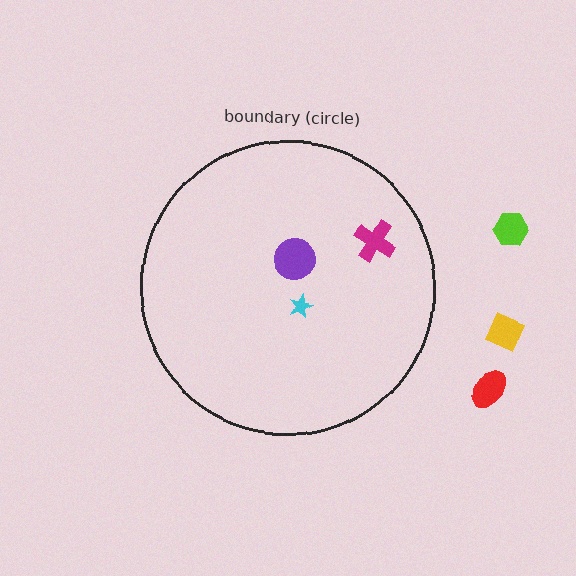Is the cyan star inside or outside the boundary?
Inside.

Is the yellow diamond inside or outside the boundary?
Outside.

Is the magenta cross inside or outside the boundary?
Inside.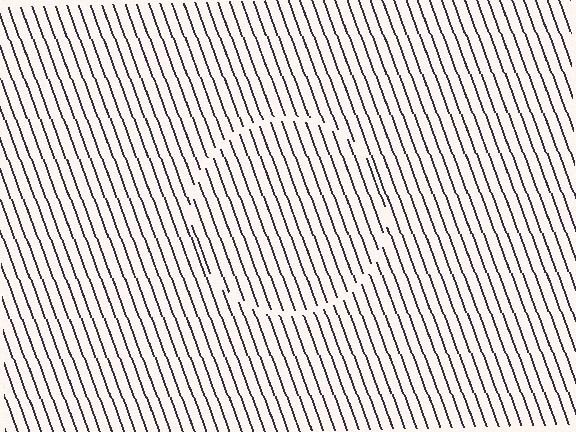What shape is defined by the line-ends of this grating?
An illusory circle. The interior of the shape contains the same grating, shifted by half a period — the contour is defined by the phase discontinuity where line-ends from the inner and outer gratings abut.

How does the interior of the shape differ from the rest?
The interior of the shape contains the same grating, shifted by half a period — the contour is defined by the phase discontinuity where line-ends from the inner and outer gratings abut.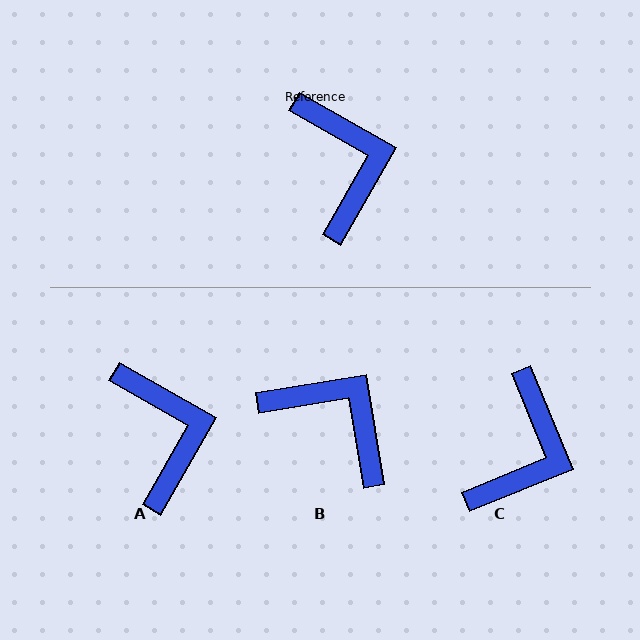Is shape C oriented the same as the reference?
No, it is off by about 38 degrees.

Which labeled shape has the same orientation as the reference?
A.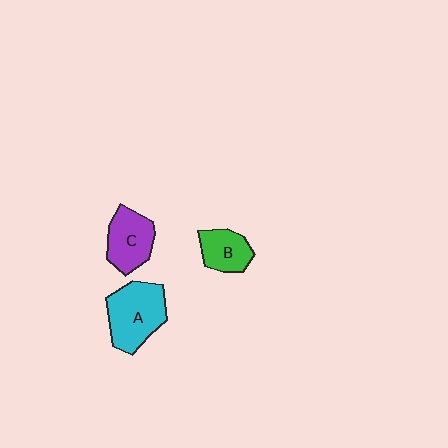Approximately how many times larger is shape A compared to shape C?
Approximately 1.4 times.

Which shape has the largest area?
Shape A (cyan).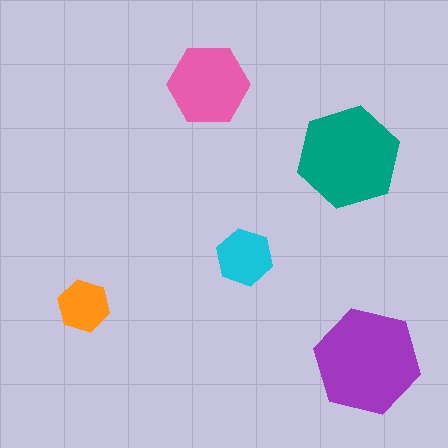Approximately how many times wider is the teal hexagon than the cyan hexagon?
About 2 times wider.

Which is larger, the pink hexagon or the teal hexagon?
The teal one.